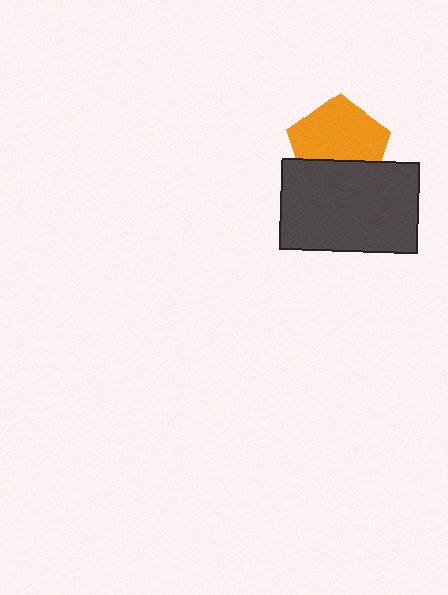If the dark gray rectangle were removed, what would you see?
You would see the complete orange pentagon.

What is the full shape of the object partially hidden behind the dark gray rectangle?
The partially hidden object is an orange pentagon.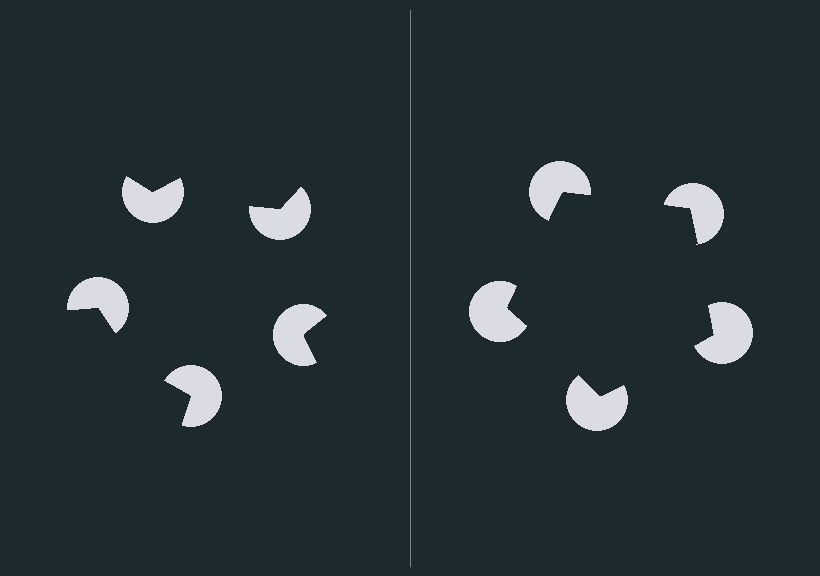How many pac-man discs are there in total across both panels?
10 — 5 on each side.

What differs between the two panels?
The pac-man discs are positioned identically on both sides; only the wedge orientations differ. On the right they align to a pentagon; on the left they are misaligned.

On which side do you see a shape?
An illusory pentagon appears on the right side. On the left side the wedge cuts are rotated, so no coherent shape forms.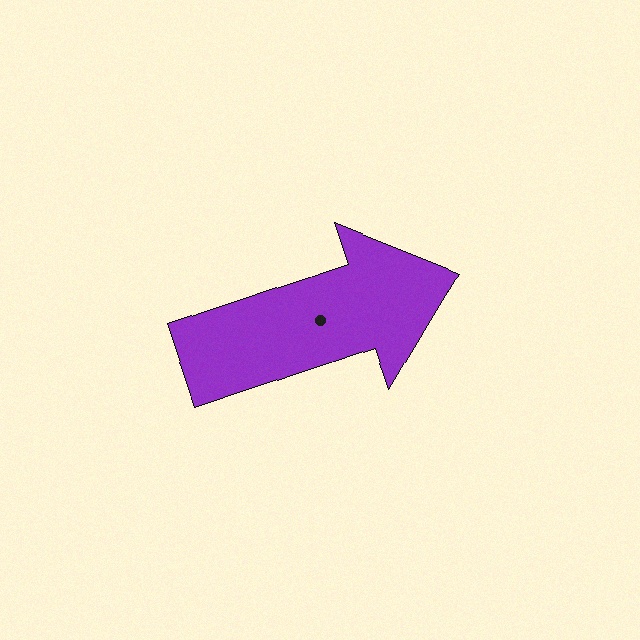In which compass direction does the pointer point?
East.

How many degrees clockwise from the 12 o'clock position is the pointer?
Approximately 71 degrees.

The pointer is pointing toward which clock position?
Roughly 2 o'clock.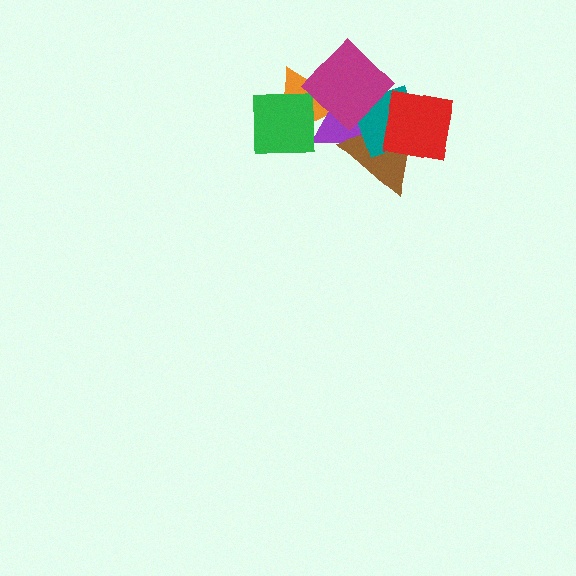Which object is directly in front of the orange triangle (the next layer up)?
The purple triangle is directly in front of the orange triangle.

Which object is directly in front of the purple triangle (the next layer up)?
The brown triangle is directly in front of the purple triangle.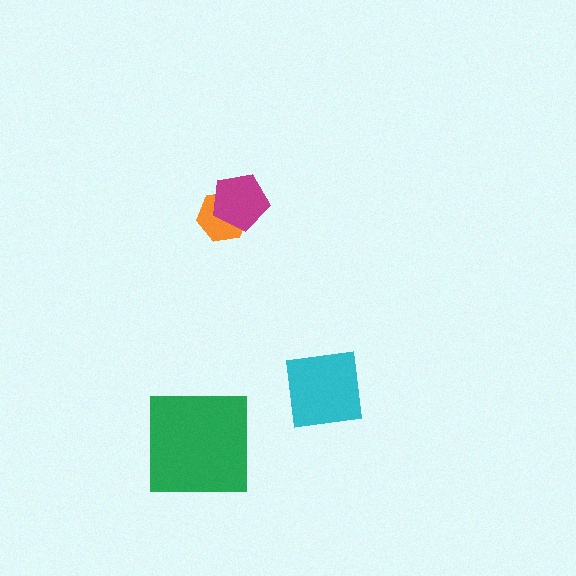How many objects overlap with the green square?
0 objects overlap with the green square.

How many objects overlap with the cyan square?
0 objects overlap with the cyan square.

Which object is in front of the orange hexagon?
The magenta pentagon is in front of the orange hexagon.